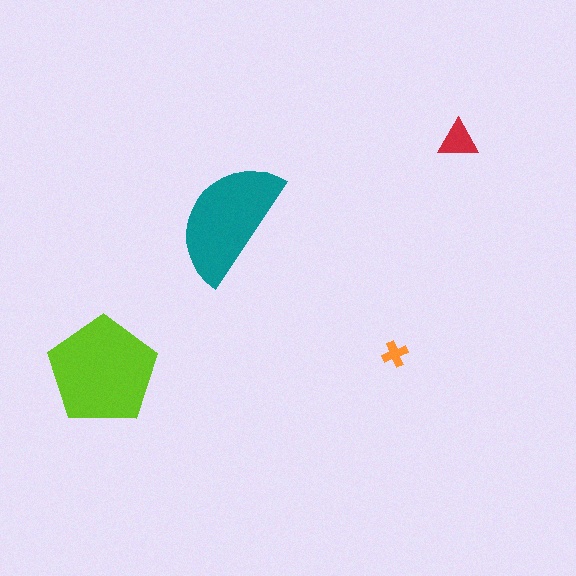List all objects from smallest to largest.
The orange cross, the red triangle, the teal semicircle, the lime pentagon.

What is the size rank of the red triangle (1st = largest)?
3rd.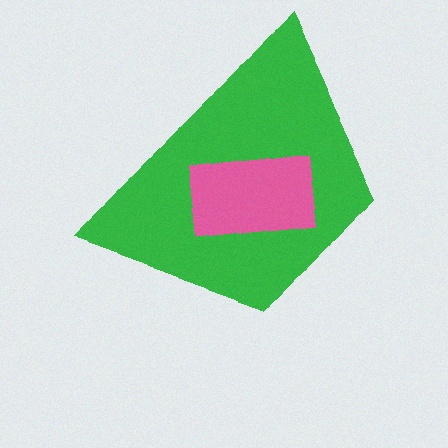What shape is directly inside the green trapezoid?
The pink rectangle.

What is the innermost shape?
The pink rectangle.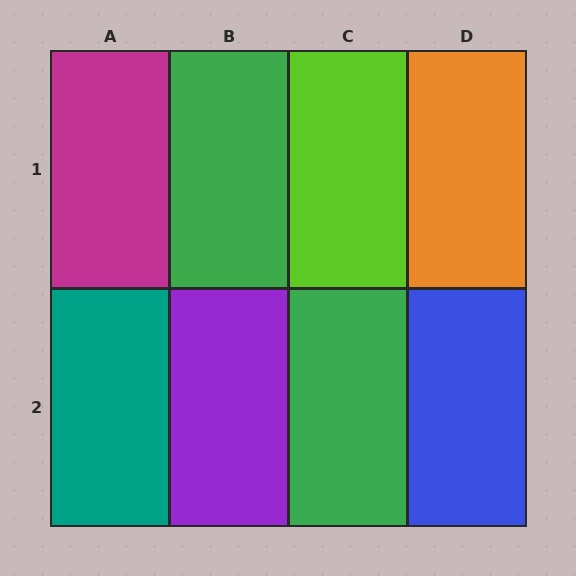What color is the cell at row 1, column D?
Orange.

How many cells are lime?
1 cell is lime.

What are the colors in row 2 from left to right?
Teal, purple, green, blue.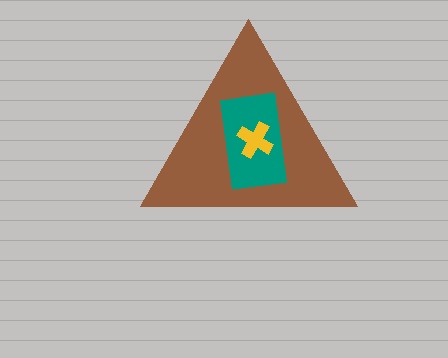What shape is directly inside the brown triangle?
The teal rectangle.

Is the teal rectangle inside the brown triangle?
Yes.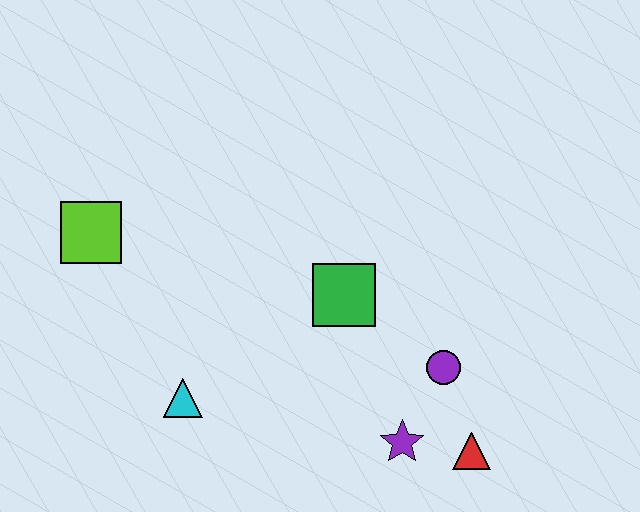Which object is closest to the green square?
The purple circle is closest to the green square.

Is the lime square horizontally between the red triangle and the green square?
No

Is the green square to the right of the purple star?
No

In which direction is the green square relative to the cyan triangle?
The green square is to the right of the cyan triangle.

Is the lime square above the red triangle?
Yes